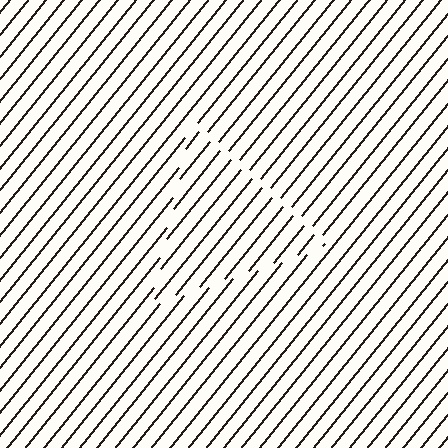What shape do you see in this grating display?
An illusory triangle. The interior of the shape contains the same grating, shifted by half a period — the contour is defined by the phase discontinuity where line-ends from the inner and outer gratings abut.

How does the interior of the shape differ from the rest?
The interior of the shape contains the same grating, shifted by half a period — the contour is defined by the phase discontinuity where line-ends from the inner and outer gratings abut.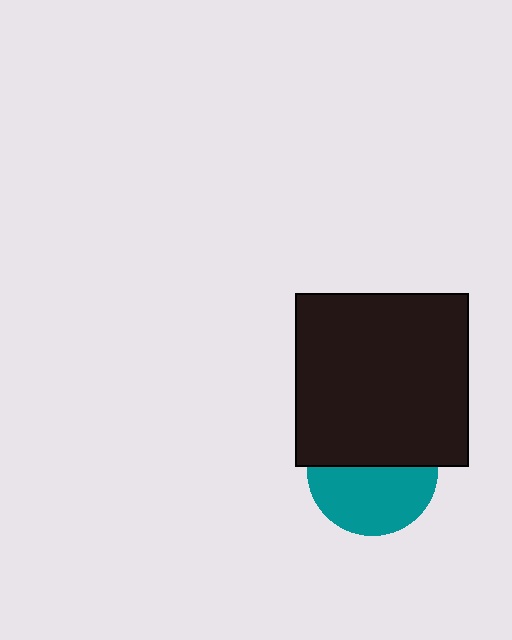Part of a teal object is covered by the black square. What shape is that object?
It is a circle.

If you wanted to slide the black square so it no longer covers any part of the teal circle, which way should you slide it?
Slide it up — that is the most direct way to separate the two shapes.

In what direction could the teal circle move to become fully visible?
The teal circle could move down. That would shift it out from behind the black square entirely.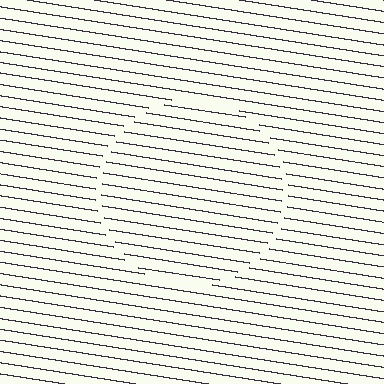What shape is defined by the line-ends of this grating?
An illusory circle. The interior of the shape contains the same grating, shifted by half a period — the contour is defined by the phase discontinuity where line-ends from the inner and outer gratings abut.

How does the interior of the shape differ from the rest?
The interior of the shape contains the same grating, shifted by half a period — the contour is defined by the phase discontinuity where line-ends from the inner and outer gratings abut.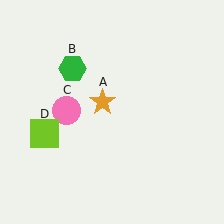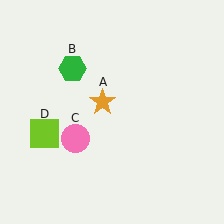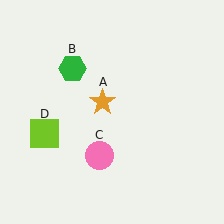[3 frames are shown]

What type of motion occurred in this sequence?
The pink circle (object C) rotated counterclockwise around the center of the scene.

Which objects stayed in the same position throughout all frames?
Orange star (object A) and green hexagon (object B) and lime square (object D) remained stationary.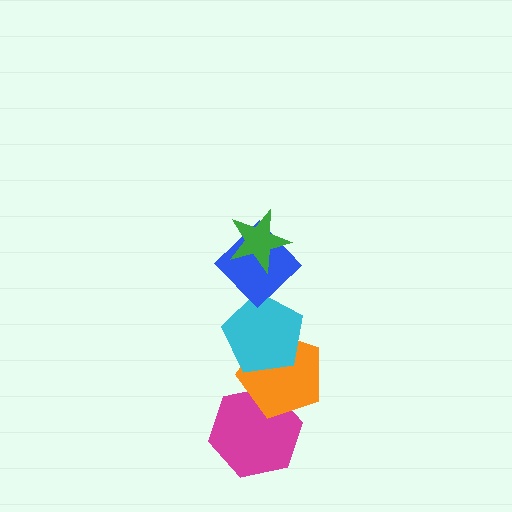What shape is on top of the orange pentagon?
The cyan pentagon is on top of the orange pentagon.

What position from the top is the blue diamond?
The blue diamond is 2nd from the top.